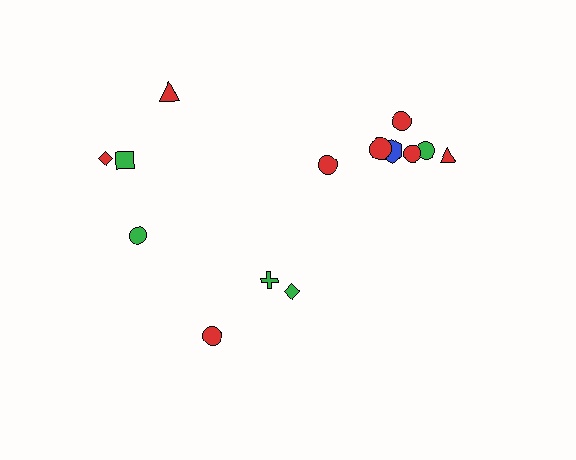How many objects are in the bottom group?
There are 3 objects.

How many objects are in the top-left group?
There are 4 objects.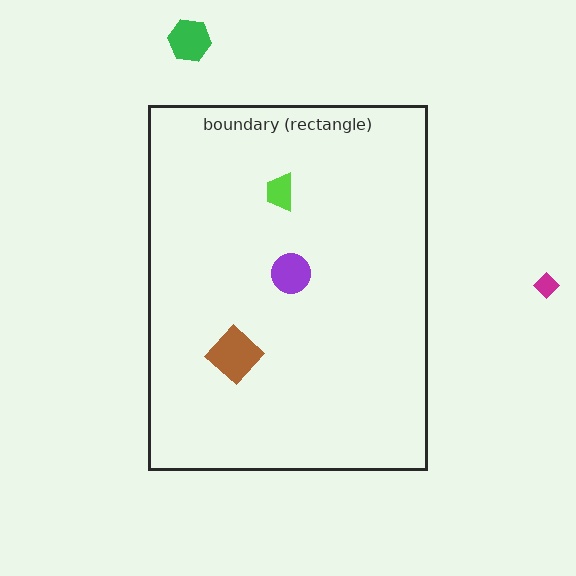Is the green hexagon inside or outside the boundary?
Outside.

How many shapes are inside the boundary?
3 inside, 2 outside.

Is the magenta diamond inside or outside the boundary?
Outside.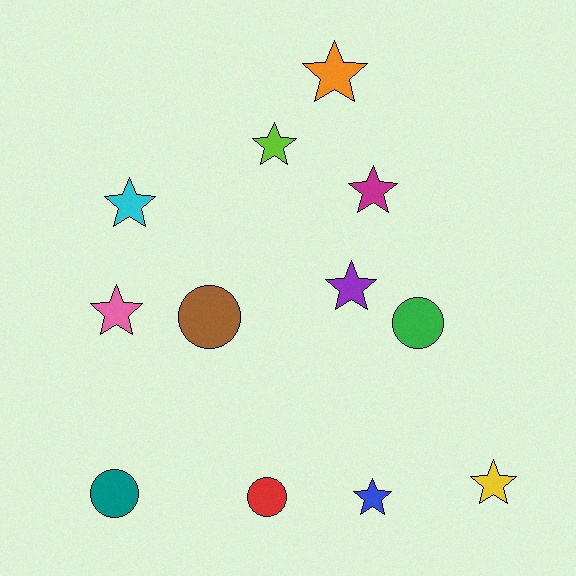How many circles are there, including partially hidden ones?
There are 4 circles.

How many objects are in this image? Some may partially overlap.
There are 12 objects.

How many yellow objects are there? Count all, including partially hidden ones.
There is 1 yellow object.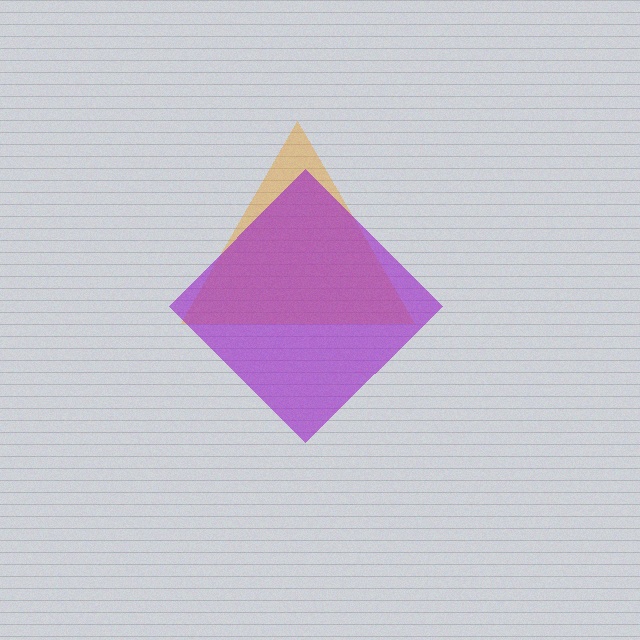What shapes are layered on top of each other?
The layered shapes are: an orange triangle, a purple diamond.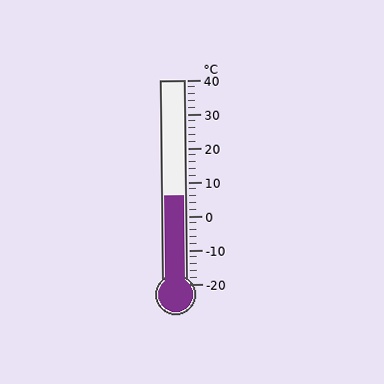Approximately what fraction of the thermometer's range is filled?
The thermometer is filled to approximately 45% of its range.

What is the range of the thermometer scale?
The thermometer scale ranges from -20°C to 40°C.